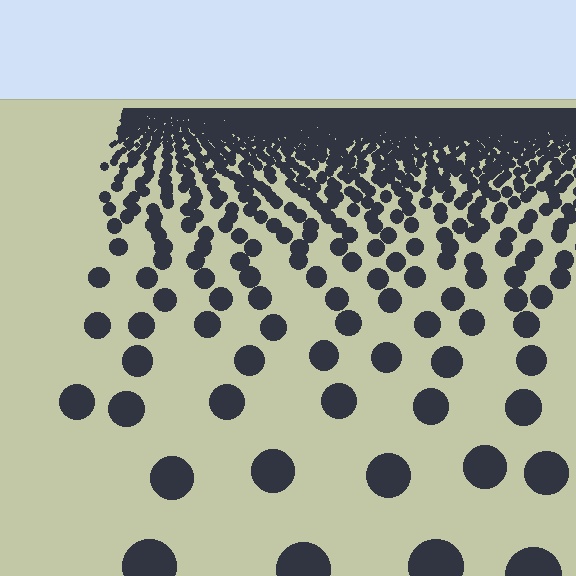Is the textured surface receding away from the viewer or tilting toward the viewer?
The surface is receding away from the viewer. Texture elements get smaller and denser toward the top.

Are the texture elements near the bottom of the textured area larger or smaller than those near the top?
Larger. Near the bottom, elements are closer to the viewer and appear at a bigger on-screen size.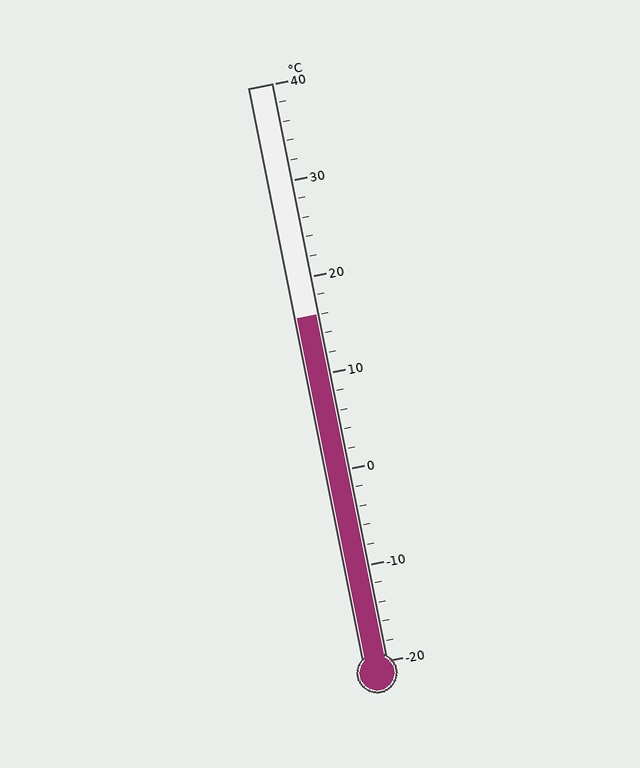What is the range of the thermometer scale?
The thermometer scale ranges from -20°C to 40°C.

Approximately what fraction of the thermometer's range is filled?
The thermometer is filled to approximately 60% of its range.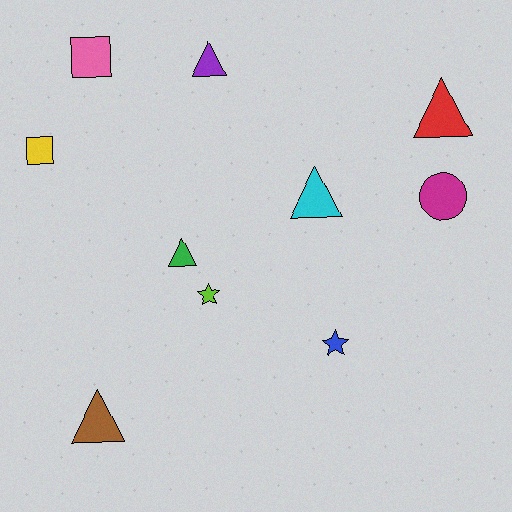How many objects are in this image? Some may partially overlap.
There are 10 objects.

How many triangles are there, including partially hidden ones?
There are 5 triangles.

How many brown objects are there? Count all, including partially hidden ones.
There is 1 brown object.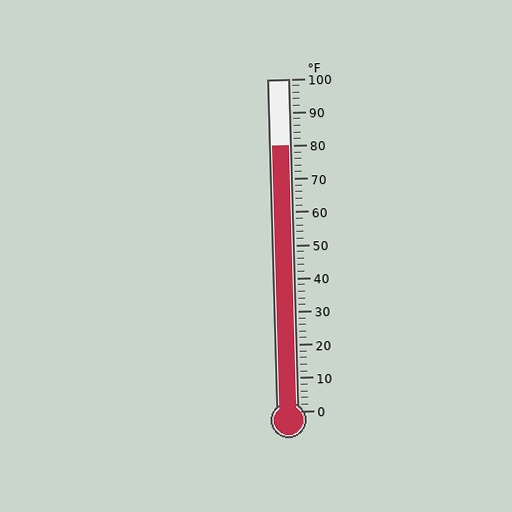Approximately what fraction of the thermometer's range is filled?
The thermometer is filled to approximately 80% of its range.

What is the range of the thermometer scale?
The thermometer scale ranges from 0°F to 100°F.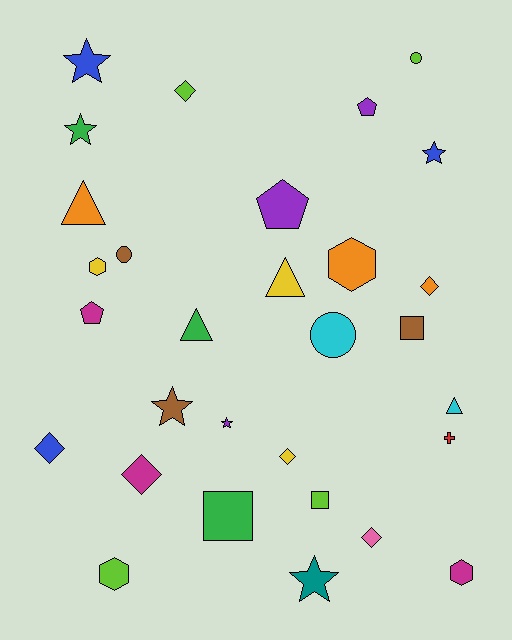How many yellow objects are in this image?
There are 3 yellow objects.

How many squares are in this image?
There are 3 squares.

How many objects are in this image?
There are 30 objects.